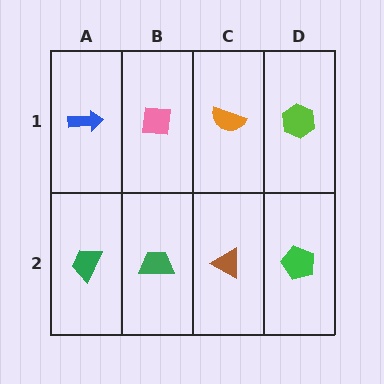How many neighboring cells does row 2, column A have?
2.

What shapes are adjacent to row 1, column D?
A green pentagon (row 2, column D), an orange semicircle (row 1, column C).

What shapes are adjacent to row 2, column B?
A pink square (row 1, column B), a green trapezoid (row 2, column A), a brown triangle (row 2, column C).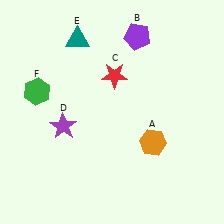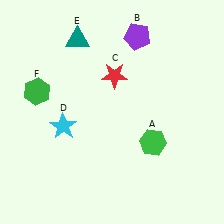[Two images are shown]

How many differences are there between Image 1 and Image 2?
There are 2 differences between the two images.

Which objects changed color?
A changed from orange to green. D changed from purple to cyan.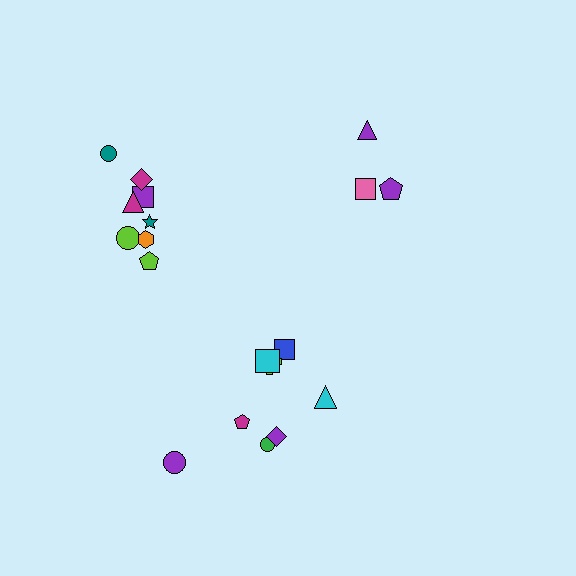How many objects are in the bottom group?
There are 8 objects.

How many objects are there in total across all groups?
There are 19 objects.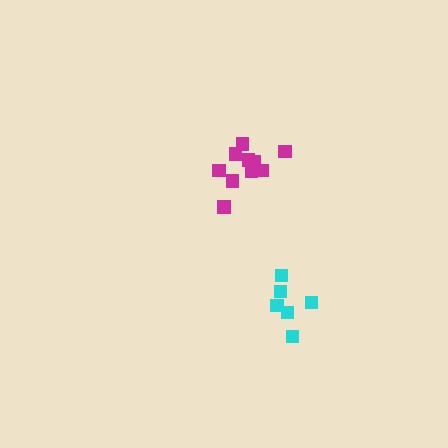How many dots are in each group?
Group 1: 6 dots, Group 2: 10 dots (16 total).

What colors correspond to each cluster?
The clusters are colored: cyan, magenta.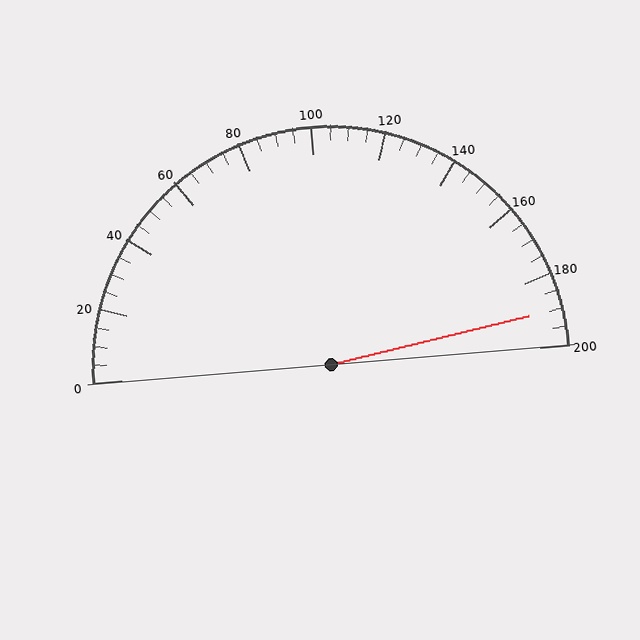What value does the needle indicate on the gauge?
The needle indicates approximately 190.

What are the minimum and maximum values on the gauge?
The gauge ranges from 0 to 200.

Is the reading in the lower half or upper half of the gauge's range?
The reading is in the upper half of the range (0 to 200).